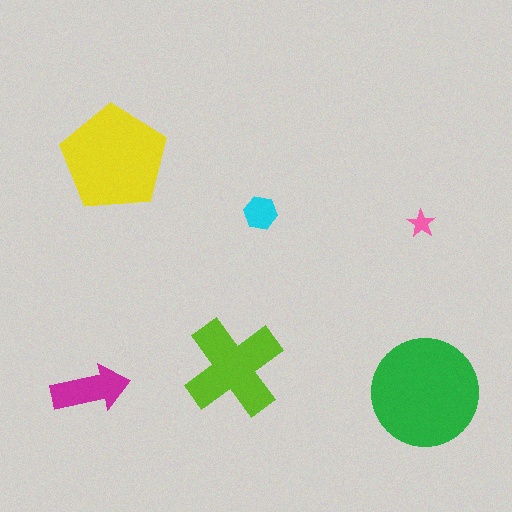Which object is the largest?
The green circle.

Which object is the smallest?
The pink star.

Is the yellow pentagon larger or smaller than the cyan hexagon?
Larger.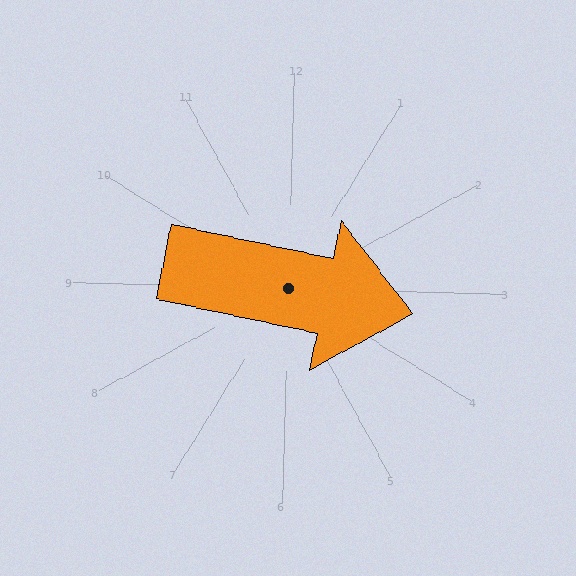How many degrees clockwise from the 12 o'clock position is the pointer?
Approximately 100 degrees.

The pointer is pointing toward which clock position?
Roughly 3 o'clock.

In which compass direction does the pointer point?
East.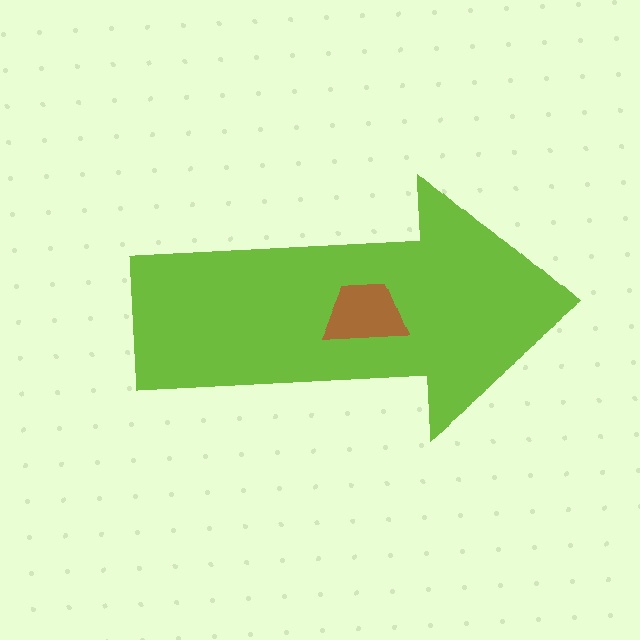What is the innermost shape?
The brown trapezoid.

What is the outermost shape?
The lime arrow.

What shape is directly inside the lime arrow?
The brown trapezoid.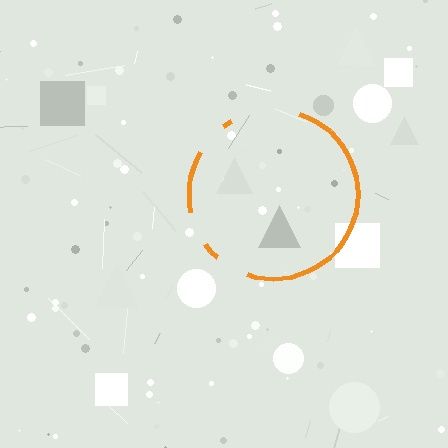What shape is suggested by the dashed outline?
The dashed outline suggests a circle.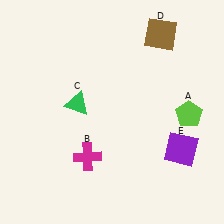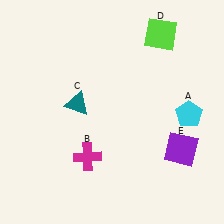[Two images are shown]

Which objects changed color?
A changed from lime to cyan. C changed from green to teal. D changed from brown to lime.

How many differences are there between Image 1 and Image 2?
There are 3 differences between the two images.